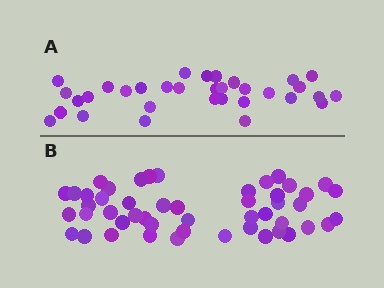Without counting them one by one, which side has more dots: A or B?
Region B (the bottom region) has more dots.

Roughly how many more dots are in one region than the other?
Region B has approximately 15 more dots than region A.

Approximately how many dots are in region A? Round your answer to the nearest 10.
About 30 dots. (The exact count is 33, which rounds to 30.)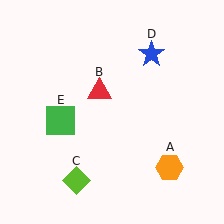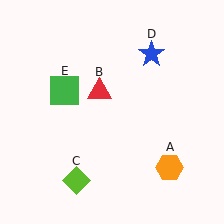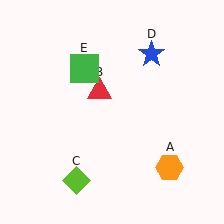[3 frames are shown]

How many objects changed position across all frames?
1 object changed position: green square (object E).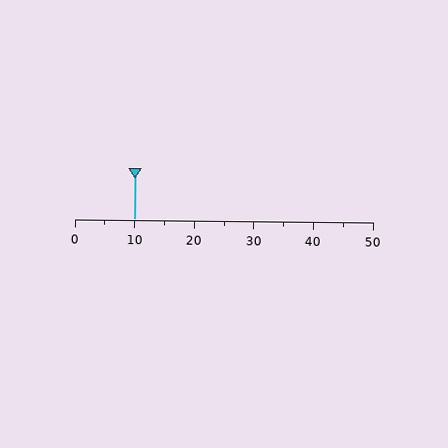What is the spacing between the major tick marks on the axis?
The major ticks are spaced 10 apart.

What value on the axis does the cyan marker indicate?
The marker indicates approximately 10.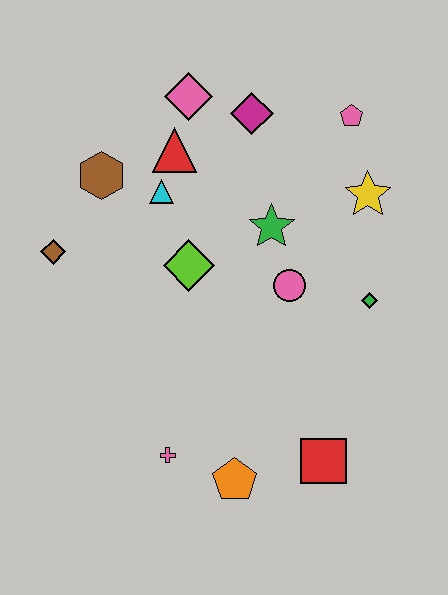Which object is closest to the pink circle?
The green star is closest to the pink circle.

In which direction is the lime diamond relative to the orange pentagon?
The lime diamond is above the orange pentagon.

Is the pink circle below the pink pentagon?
Yes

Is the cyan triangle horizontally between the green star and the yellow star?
No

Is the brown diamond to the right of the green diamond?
No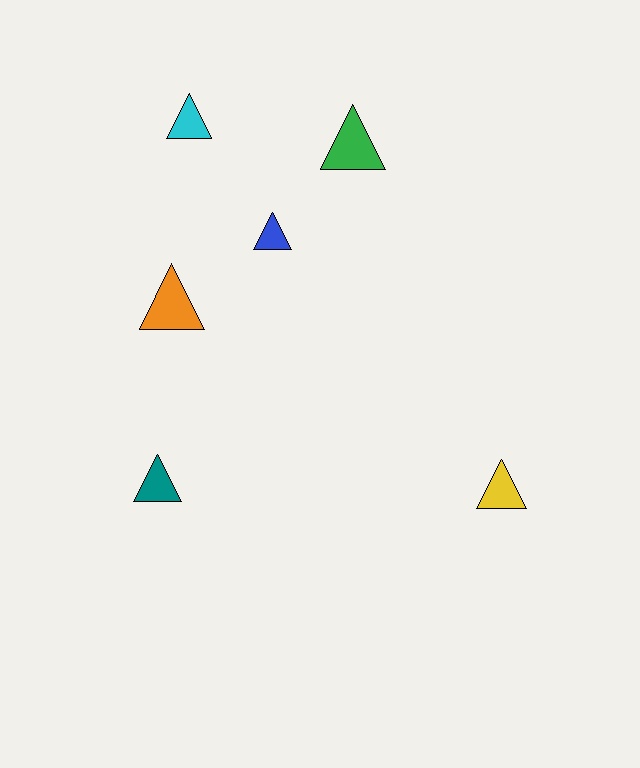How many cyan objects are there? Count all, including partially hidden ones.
There is 1 cyan object.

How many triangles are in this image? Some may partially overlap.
There are 6 triangles.